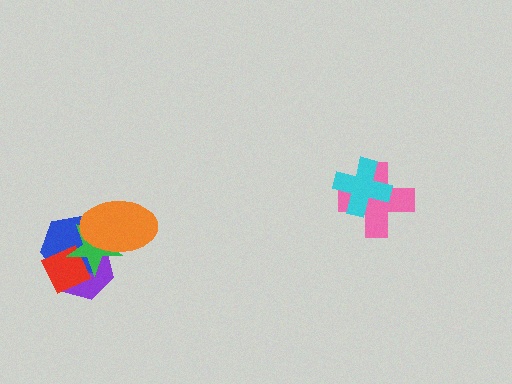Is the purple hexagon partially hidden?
Yes, it is partially covered by another shape.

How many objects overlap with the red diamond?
3 objects overlap with the red diamond.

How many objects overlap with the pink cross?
1 object overlaps with the pink cross.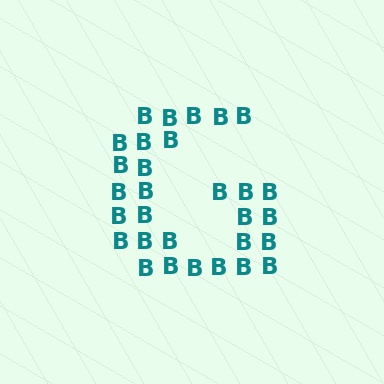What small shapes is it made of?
It is made of small letter B's.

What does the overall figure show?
The overall figure shows the letter G.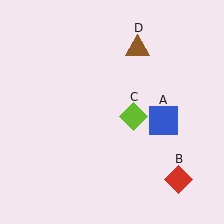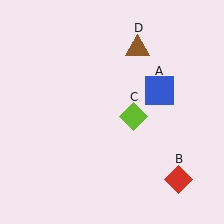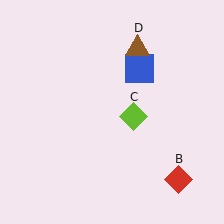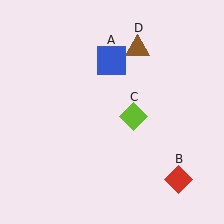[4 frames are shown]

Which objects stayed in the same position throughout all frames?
Red diamond (object B) and lime diamond (object C) and brown triangle (object D) remained stationary.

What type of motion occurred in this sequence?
The blue square (object A) rotated counterclockwise around the center of the scene.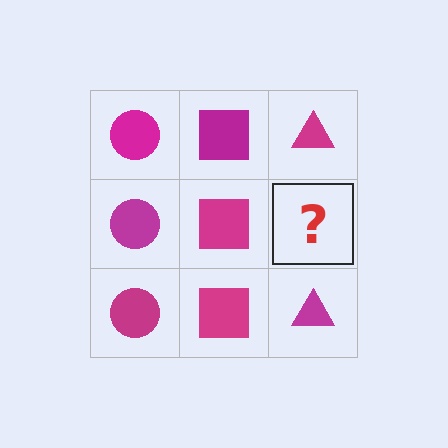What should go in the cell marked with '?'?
The missing cell should contain a magenta triangle.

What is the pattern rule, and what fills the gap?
The rule is that each column has a consistent shape. The gap should be filled with a magenta triangle.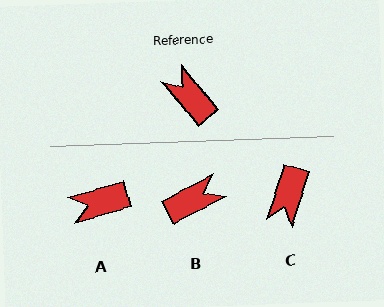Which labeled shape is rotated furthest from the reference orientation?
C, about 123 degrees away.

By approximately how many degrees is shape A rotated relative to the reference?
Approximately 66 degrees counter-clockwise.